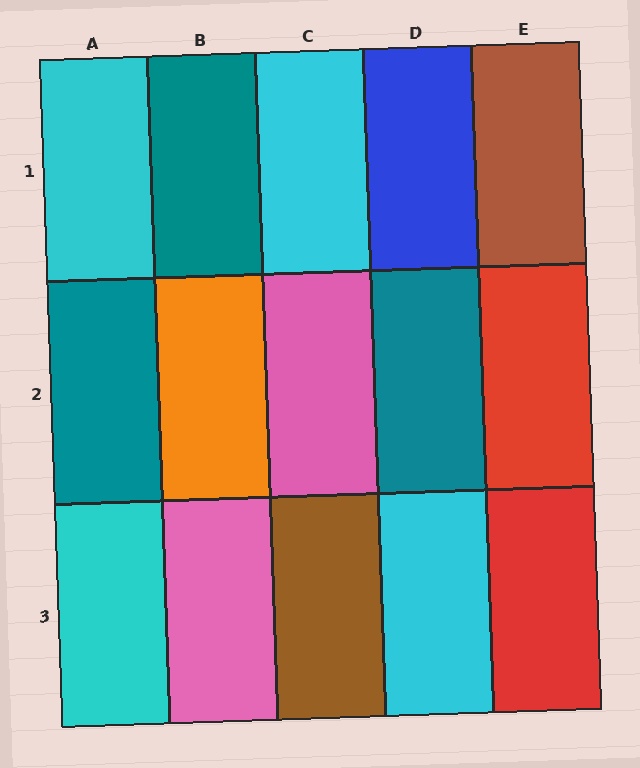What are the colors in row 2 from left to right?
Teal, orange, pink, teal, red.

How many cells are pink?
2 cells are pink.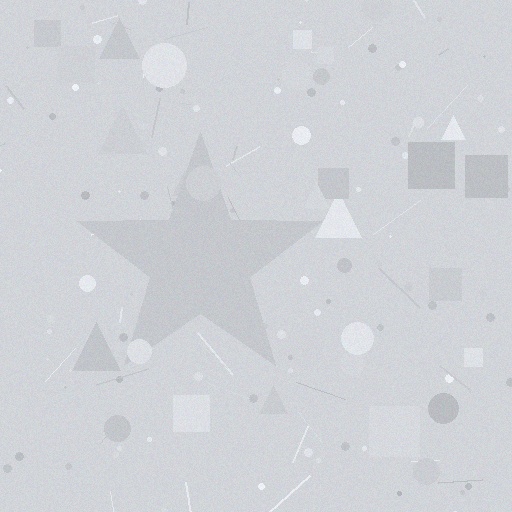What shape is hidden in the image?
A star is hidden in the image.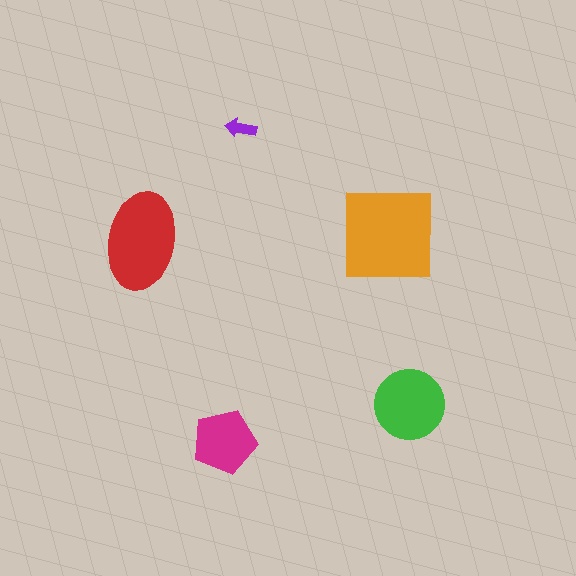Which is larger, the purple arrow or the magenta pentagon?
The magenta pentagon.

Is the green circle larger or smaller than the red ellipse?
Smaller.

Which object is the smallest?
The purple arrow.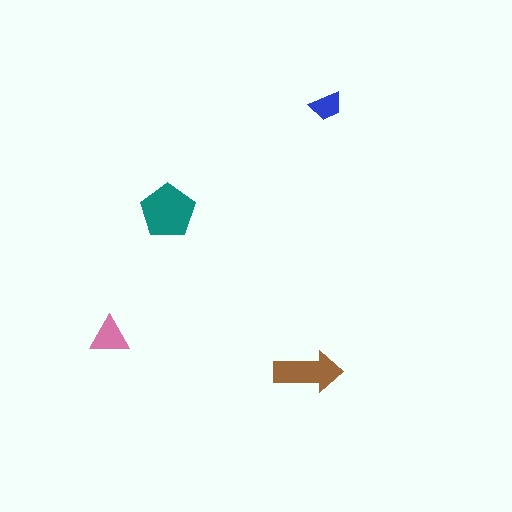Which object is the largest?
The teal pentagon.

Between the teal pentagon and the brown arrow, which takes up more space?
The teal pentagon.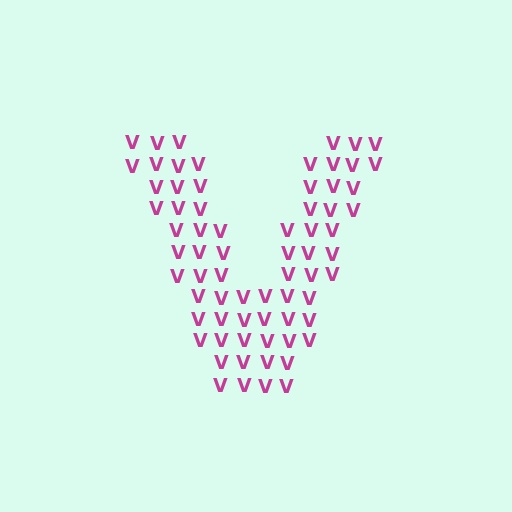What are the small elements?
The small elements are letter V's.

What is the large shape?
The large shape is the letter V.